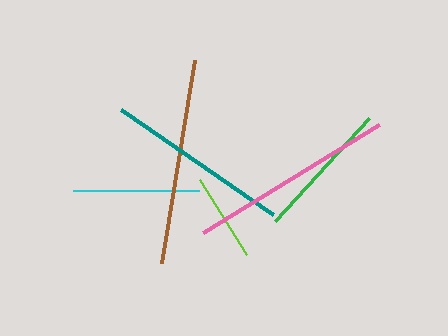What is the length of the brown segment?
The brown segment is approximately 206 pixels long.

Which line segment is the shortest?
The lime line is the shortest at approximately 89 pixels.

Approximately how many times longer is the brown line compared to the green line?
The brown line is approximately 1.5 times the length of the green line.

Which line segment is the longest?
The pink line is the longest at approximately 206 pixels.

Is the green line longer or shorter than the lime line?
The green line is longer than the lime line.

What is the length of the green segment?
The green segment is approximately 139 pixels long.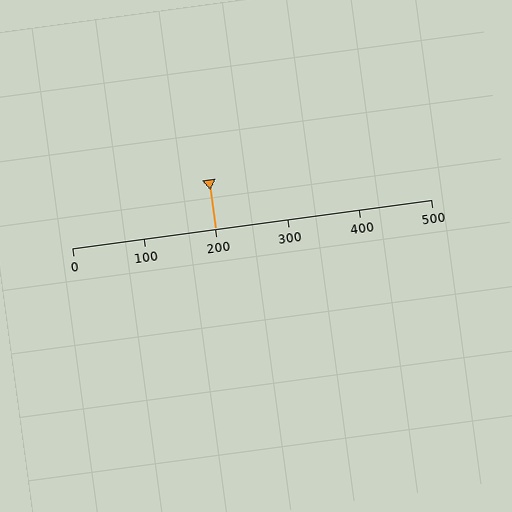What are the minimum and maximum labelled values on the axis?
The axis runs from 0 to 500.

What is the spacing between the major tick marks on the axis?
The major ticks are spaced 100 apart.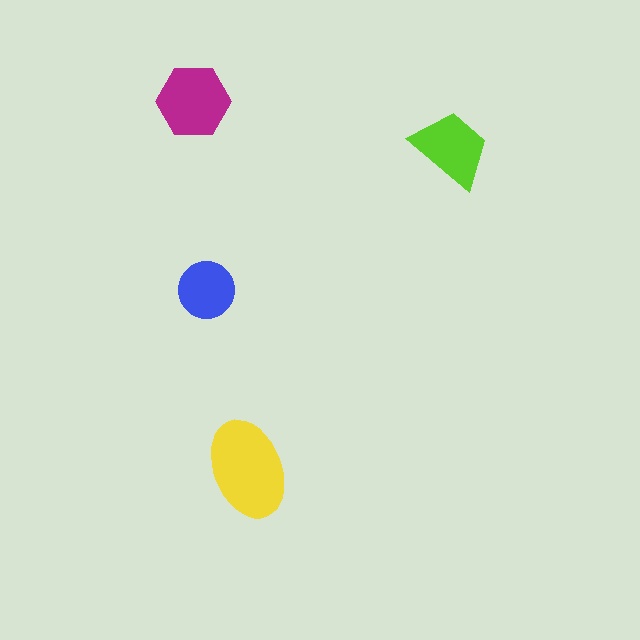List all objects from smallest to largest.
The blue circle, the lime trapezoid, the magenta hexagon, the yellow ellipse.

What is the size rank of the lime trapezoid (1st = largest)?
3rd.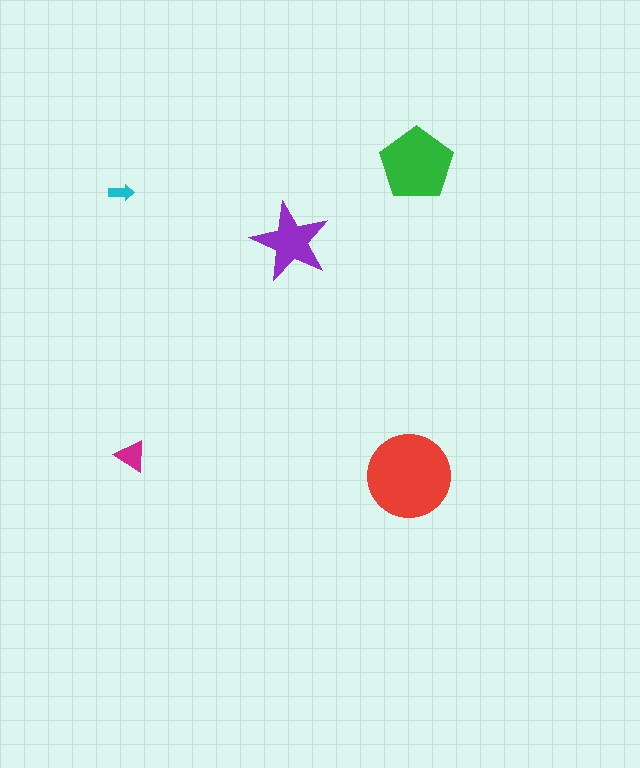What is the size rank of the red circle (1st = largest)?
1st.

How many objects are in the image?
There are 5 objects in the image.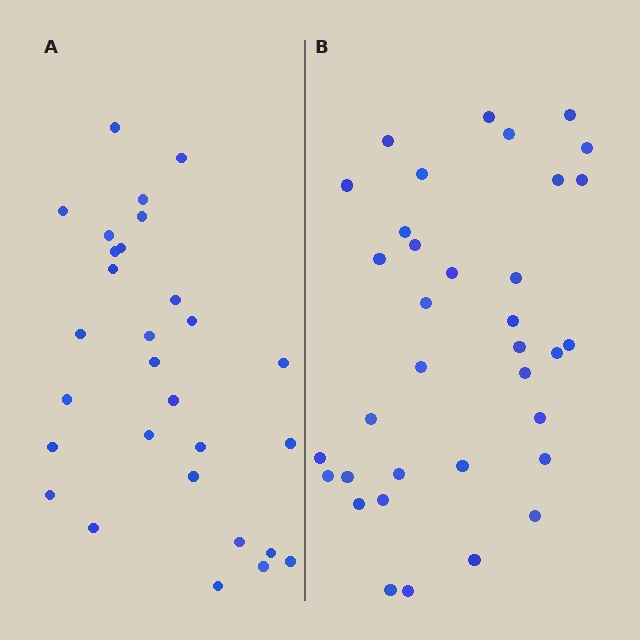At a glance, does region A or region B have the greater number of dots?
Region B (the right region) has more dots.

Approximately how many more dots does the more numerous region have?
Region B has about 6 more dots than region A.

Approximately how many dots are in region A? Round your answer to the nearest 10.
About 30 dots. (The exact count is 29, which rounds to 30.)